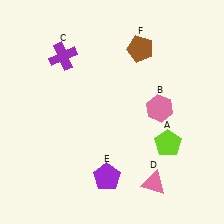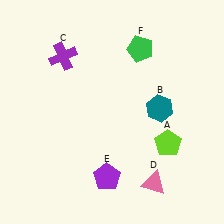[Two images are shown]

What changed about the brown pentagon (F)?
In Image 1, F is brown. In Image 2, it changed to green.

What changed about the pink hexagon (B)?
In Image 1, B is pink. In Image 2, it changed to teal.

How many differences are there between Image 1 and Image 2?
There are 2 differences between the two images.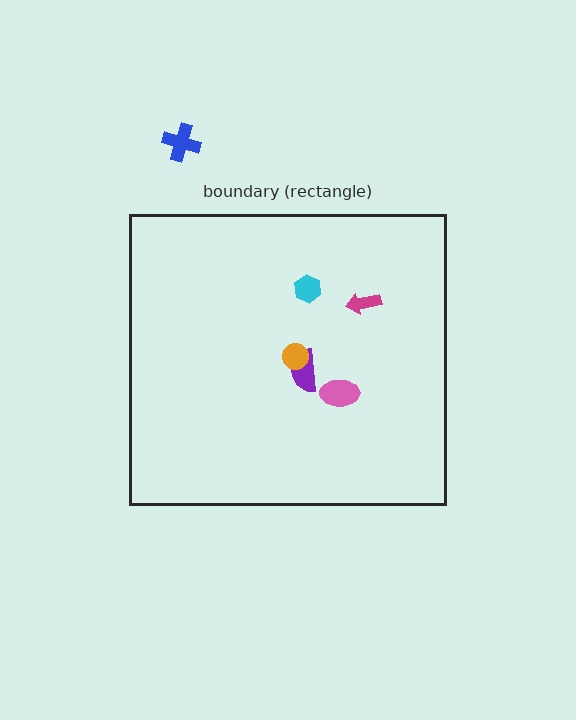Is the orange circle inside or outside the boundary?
Inside.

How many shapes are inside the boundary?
5 inside, 1 outside.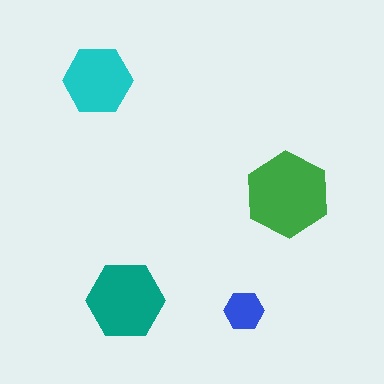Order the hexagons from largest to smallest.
the green one, the teal one, the cyan one, the blue one.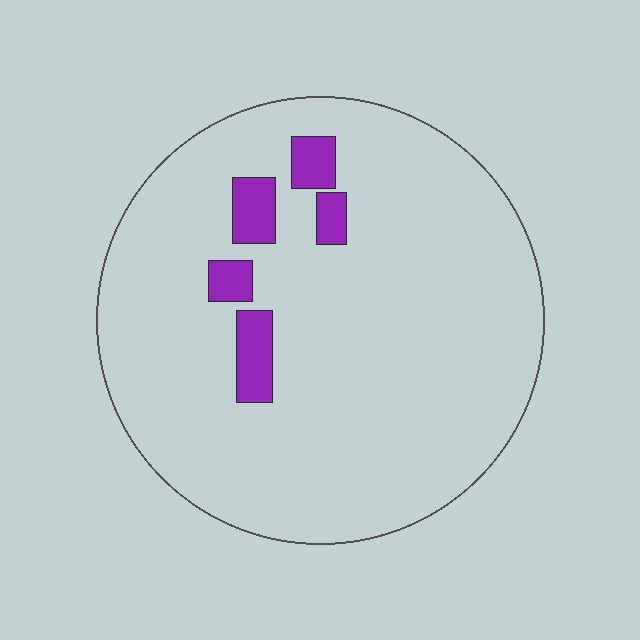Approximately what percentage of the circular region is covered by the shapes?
Approximately 10%.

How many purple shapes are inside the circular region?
5.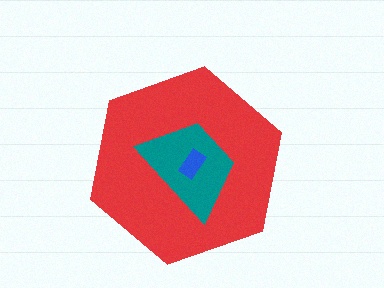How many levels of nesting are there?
3.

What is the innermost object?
The blue rectangle.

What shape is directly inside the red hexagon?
The teal trapezoid.